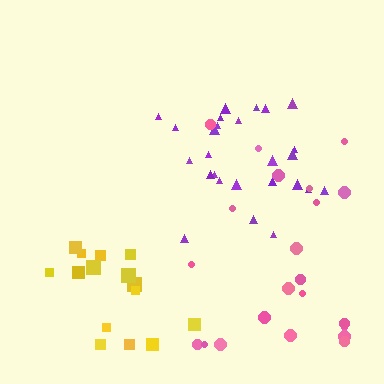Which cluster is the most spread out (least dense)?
Pink.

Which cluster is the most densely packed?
Purple.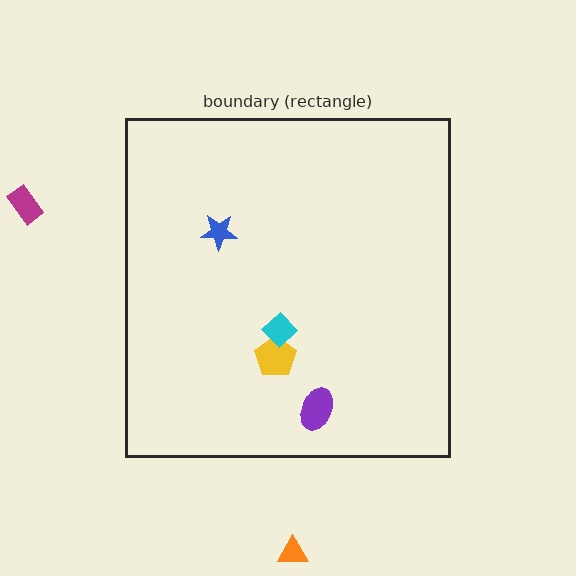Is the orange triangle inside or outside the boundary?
Outside.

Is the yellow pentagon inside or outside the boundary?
Inside.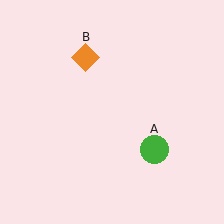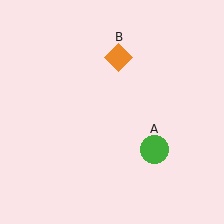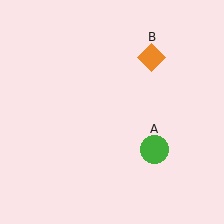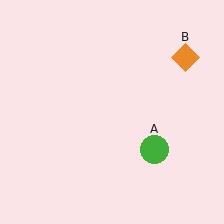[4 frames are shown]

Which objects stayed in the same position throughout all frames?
Green circle (object A) remained stationary.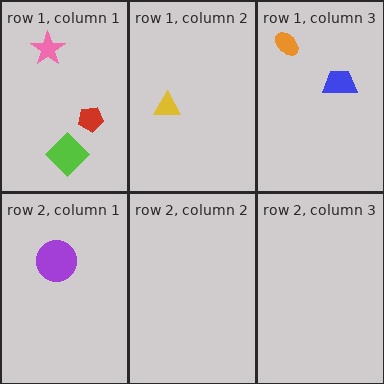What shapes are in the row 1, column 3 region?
The blue trapezoid, the orange ellipse.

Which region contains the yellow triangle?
The row 1, column 2 region.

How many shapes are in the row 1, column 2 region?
1.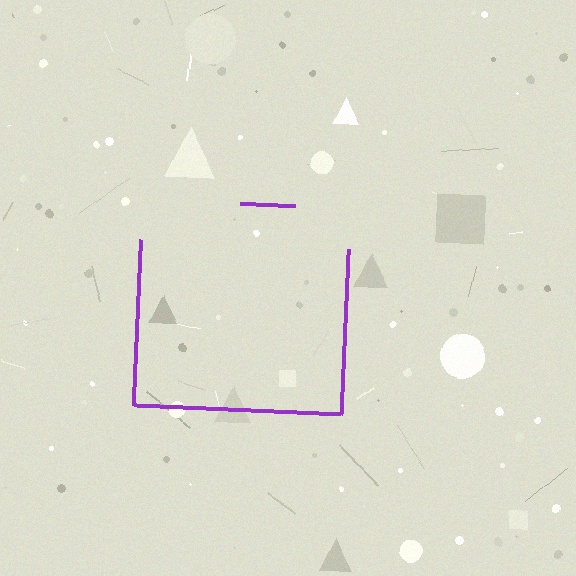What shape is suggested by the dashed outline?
The dashed outline suggests a square.